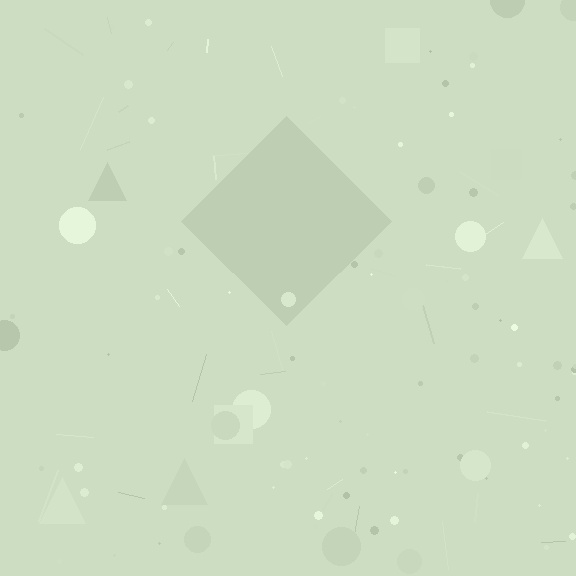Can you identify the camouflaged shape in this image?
The camouflaged shape is a diamond.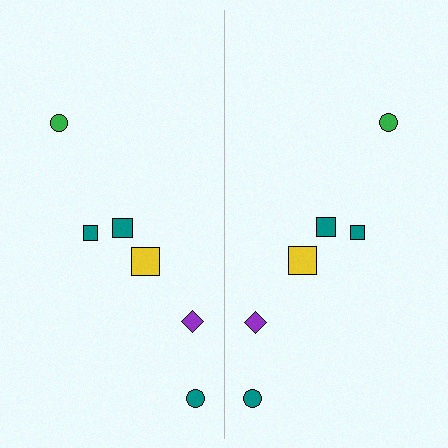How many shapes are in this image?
There are 12 shapes in this image.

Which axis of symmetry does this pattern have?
The pattern has a vertical axis of symmetry running through the center of the image.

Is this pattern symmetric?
Yes, this pattern has bilateral (reflection) symmetry.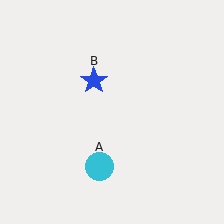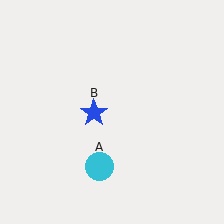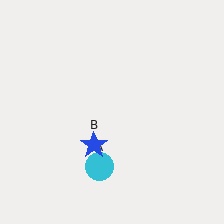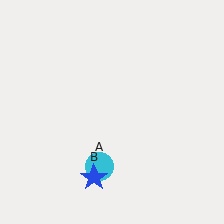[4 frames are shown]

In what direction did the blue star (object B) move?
The blue star (object B) moved down.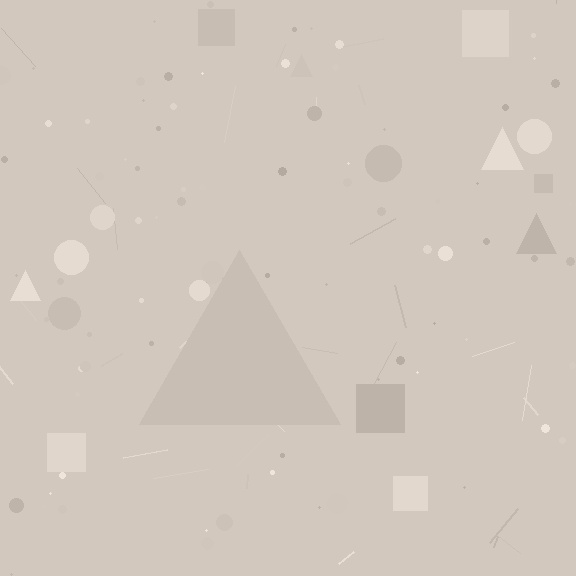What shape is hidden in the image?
A triangle is hidden in the image.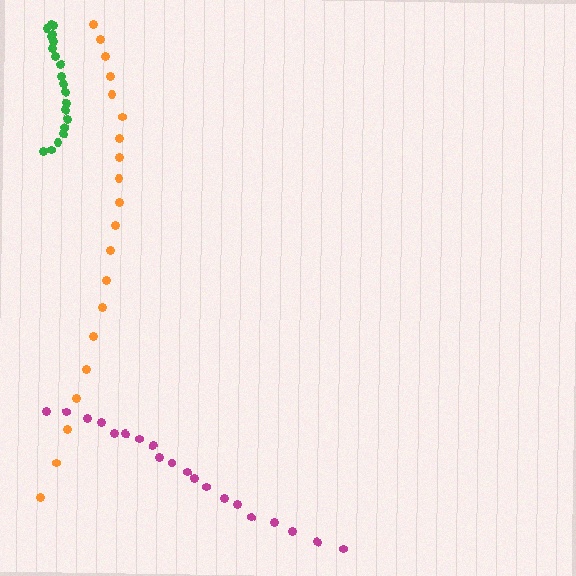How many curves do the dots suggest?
There are 3 distinct paths.